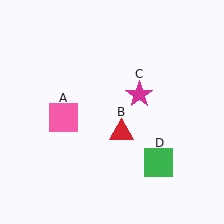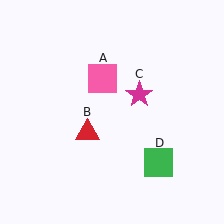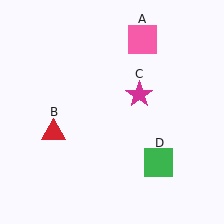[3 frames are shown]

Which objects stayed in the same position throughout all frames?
Magenta star (object C) and green square (object D) remained stationary.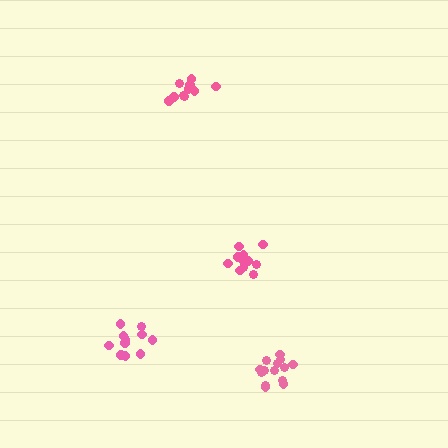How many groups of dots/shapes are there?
There are 4 groups.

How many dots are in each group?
Group 1: 10 dots, Group 2: 14 dots, Group 3: 12 dots, Group 4: 11 dots (47 total).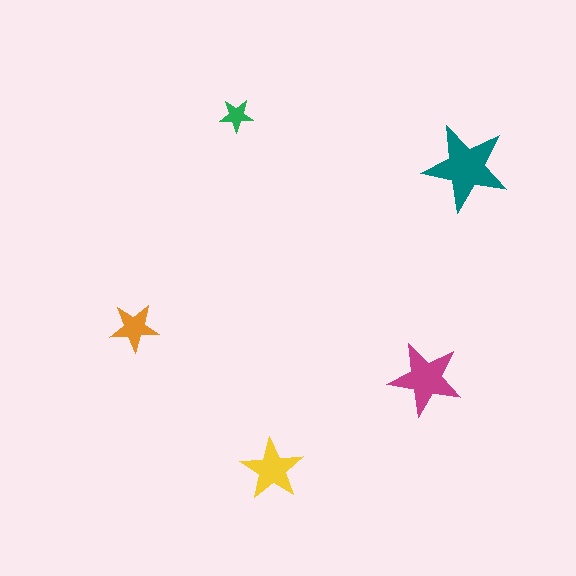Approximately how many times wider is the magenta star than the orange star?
About 1.5 times wider.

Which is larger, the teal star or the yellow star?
The teal one.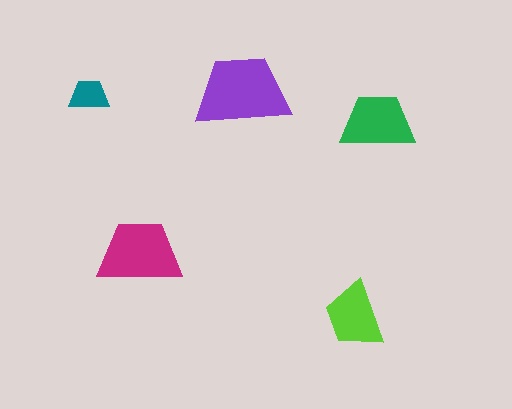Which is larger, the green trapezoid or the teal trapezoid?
The green one.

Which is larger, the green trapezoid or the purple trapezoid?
The purple one.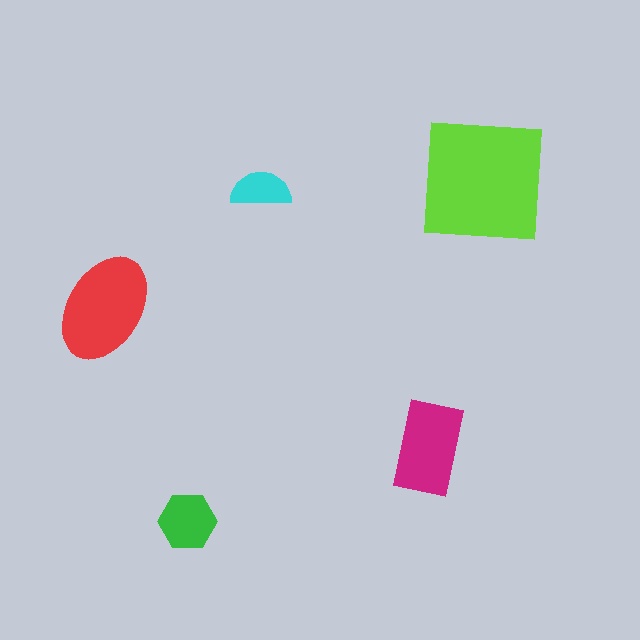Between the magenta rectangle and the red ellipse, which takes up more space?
The red ellipse.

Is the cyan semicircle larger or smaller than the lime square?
Smaller.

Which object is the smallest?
The cyan semicircle.